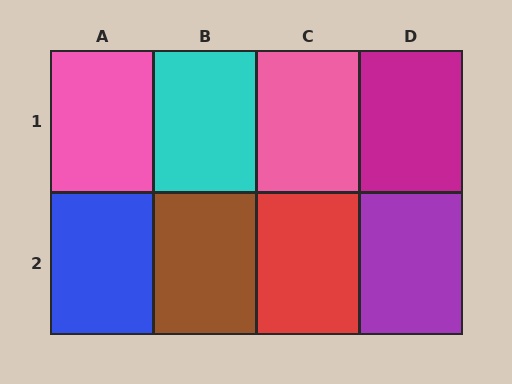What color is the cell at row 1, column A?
Pink.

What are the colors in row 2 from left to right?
Blue, brown, red, purple.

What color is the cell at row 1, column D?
Magenta.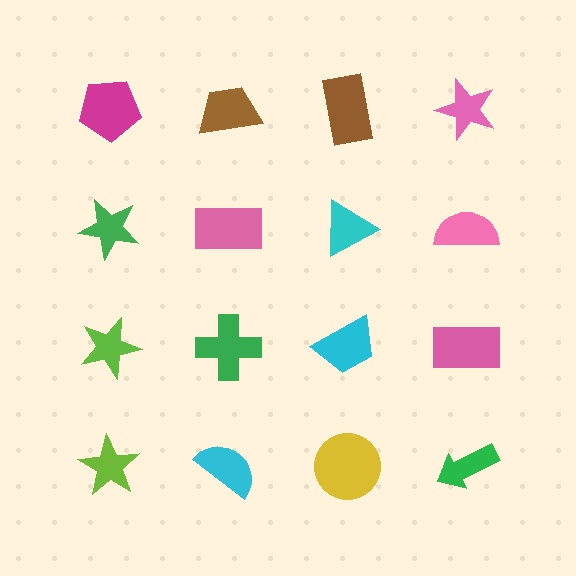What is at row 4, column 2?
A cyan semicircle.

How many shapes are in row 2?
4 shapes.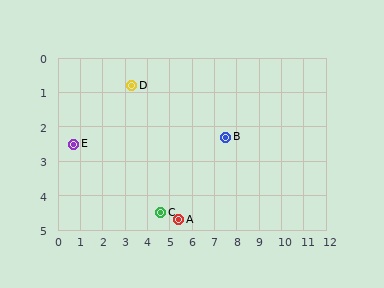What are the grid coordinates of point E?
Point E is at approximately (0.7, 2.5).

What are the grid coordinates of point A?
Point A is at approximately (5.4, 4.7).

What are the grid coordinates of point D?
Point D is at approximately (3.3, 0.8).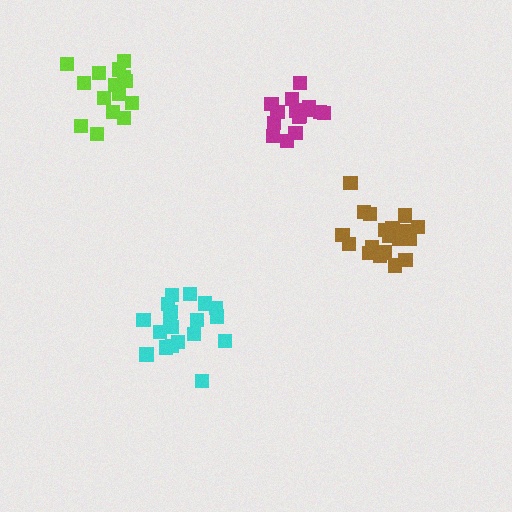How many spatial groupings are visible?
There are 4 spatial groupings.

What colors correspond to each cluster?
The clusters are colored: lime, brown, cyan, magenta.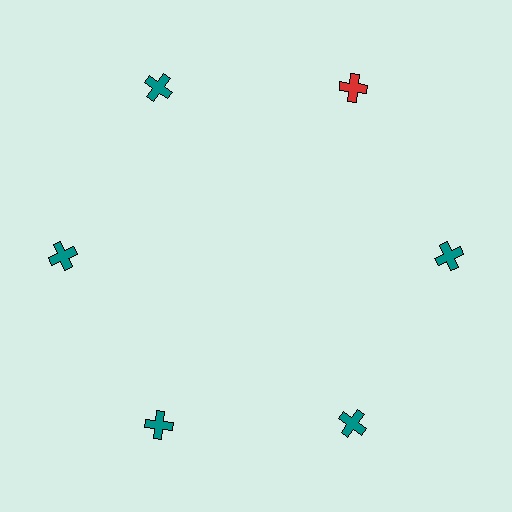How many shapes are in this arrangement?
There are 6 shapes arranged in a ring pattern.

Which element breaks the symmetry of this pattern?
The red cross at roughly the 1 o'clock position breaks the symmetry. All other shapes are teal crosses.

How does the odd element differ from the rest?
It has a different color: red instead of teal.